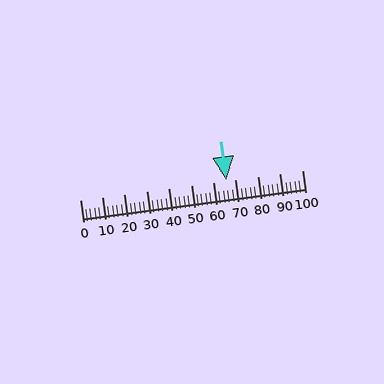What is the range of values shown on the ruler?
The ruler shows values from 0 to 100.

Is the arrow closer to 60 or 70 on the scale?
The arrow is closer to 70.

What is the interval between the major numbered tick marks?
The major tick marks are spaced 10 units apart.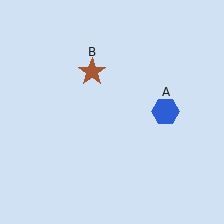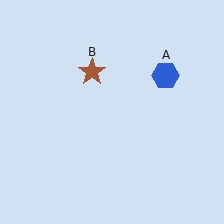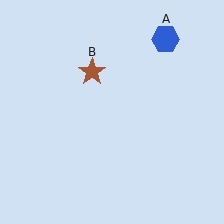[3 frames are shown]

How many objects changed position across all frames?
1 object changed position: blue hexagon (object A).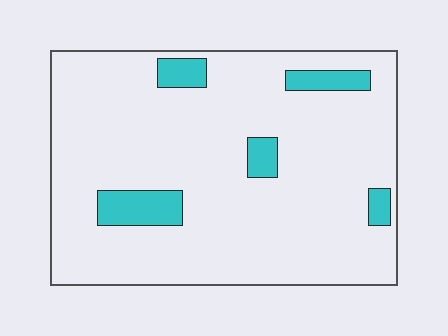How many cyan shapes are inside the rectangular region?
5.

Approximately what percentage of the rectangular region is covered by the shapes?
Approximately 10%.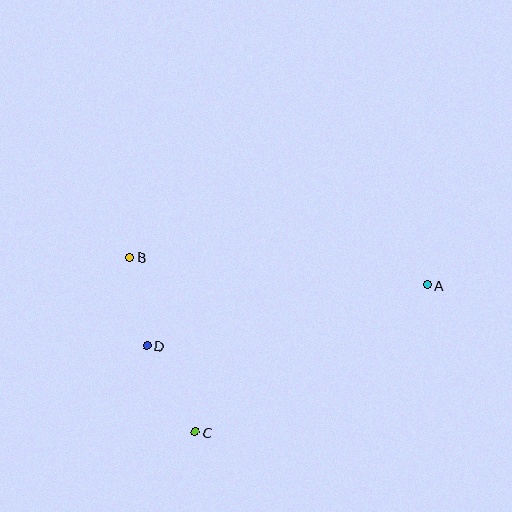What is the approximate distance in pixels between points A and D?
The distance between A and D is approximately 287 pixels.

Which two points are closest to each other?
Points B and D are closest to each other.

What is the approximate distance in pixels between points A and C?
The distance between A and C is approximately 275 pixels.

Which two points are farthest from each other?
Points A and B are farthest from each other.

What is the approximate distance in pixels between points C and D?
The distance between C and D is approximately 99 pixels.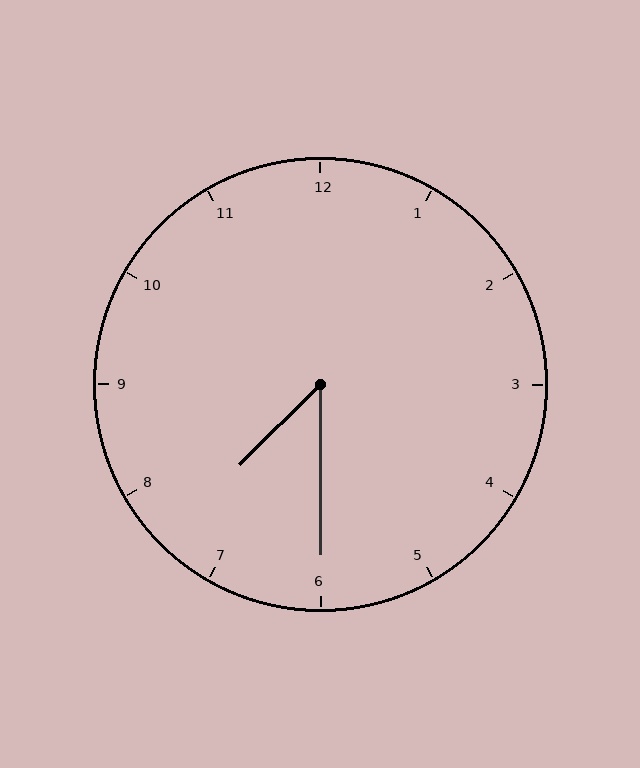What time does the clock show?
7:30.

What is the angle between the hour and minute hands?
Approximately 45 degrees.